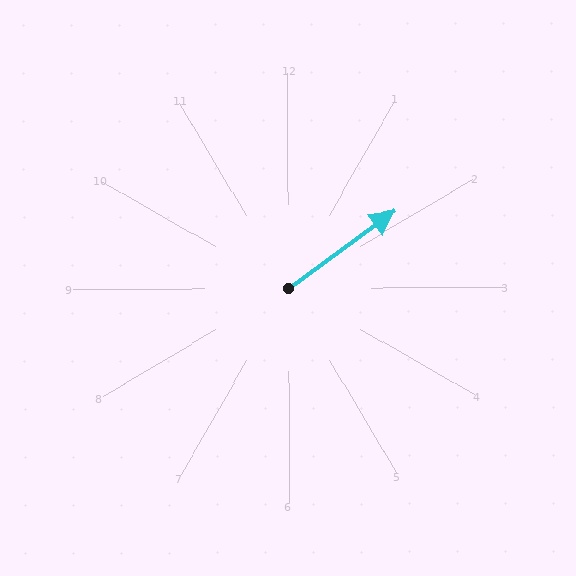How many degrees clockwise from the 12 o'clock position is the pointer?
Approximately 54 degrees.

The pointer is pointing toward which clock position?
Roughly 2 o'clock.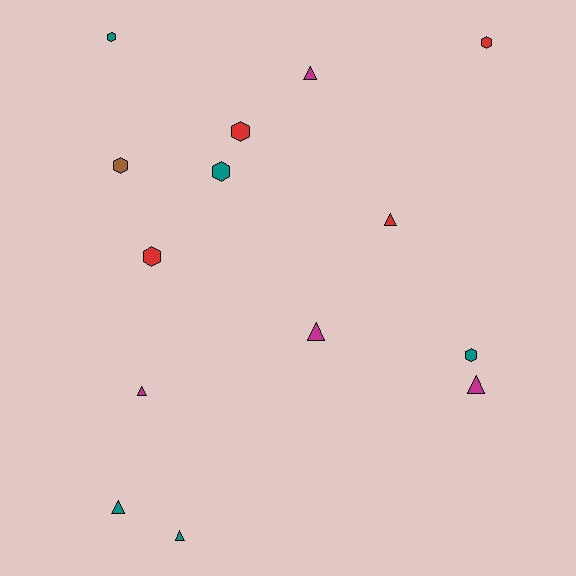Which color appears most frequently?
Teal, with 5 objects.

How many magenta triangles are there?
There are 4 magenta triangles.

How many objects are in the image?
There are 14 objects.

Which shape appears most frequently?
Triangle, with 7 objects.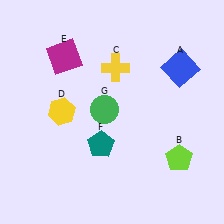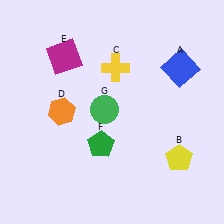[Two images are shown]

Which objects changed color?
B changed from lime to yellow. D changed from yellow to orange. F changed from teal to green.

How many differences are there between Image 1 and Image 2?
There are 3 differences between the two images.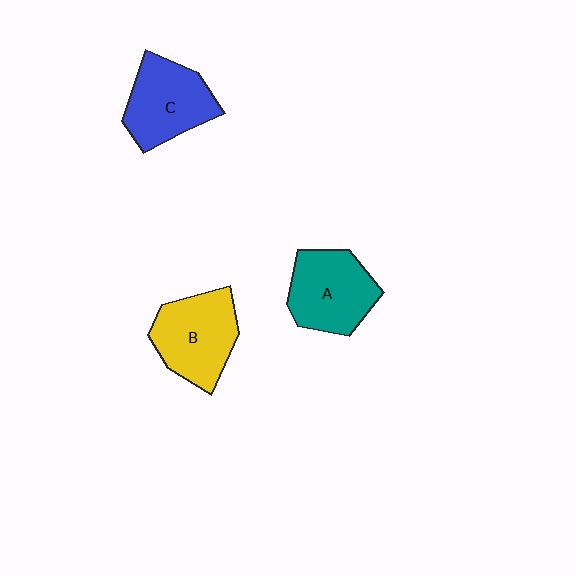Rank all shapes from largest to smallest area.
From largest to smallest: B (yellow), A (teal), C (blue).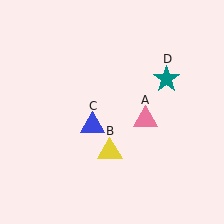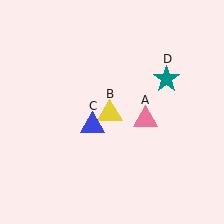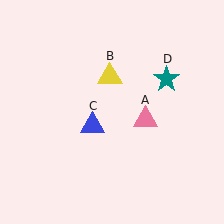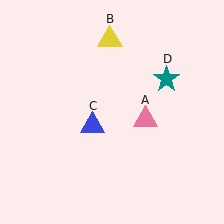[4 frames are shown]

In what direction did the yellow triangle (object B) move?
The yellow triangle (object B) moved up.